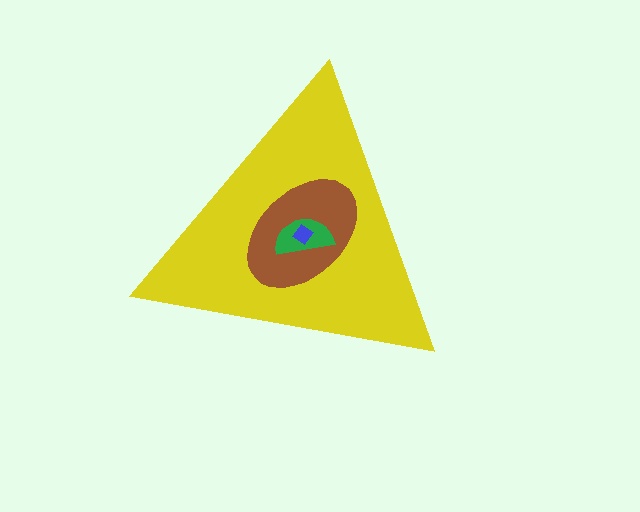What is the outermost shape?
The yellow triangle.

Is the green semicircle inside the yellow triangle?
Yes.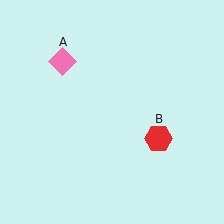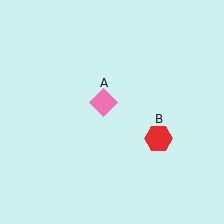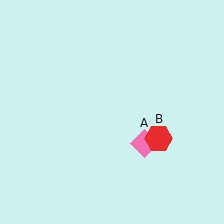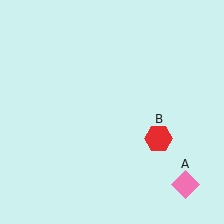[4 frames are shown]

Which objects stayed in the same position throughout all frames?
Red hexagon (object B) remained stationary.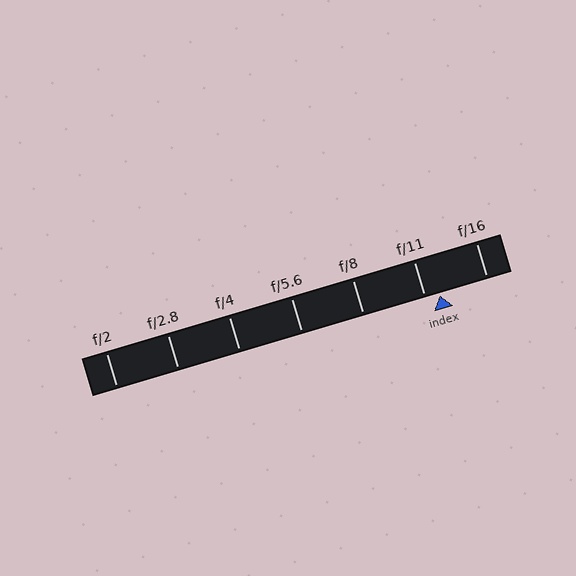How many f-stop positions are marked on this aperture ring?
There are 7 f-stop positions marked.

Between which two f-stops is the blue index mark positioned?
The index mark is between f/11 and f/16.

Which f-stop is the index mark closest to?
The index mark is closest to f/11.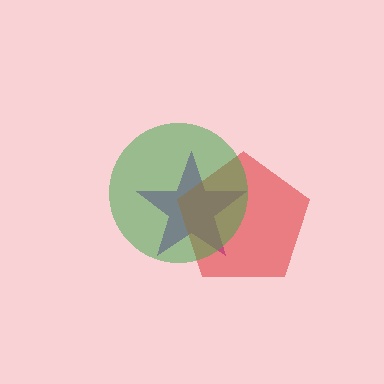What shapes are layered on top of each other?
The layered shapes are: a purple star, a red pentagon, a green circle.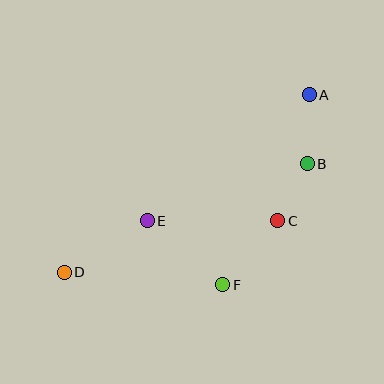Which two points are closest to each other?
Points B and C are closest to each other.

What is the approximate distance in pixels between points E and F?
The distance between E and F is approximately 99 pixels.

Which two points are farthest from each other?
Points A and D are farthest from each other.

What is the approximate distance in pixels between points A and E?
The distance between A and E is approximately 206 pixels.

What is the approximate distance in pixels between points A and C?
The distance between A and C is approximately 130 pixels.